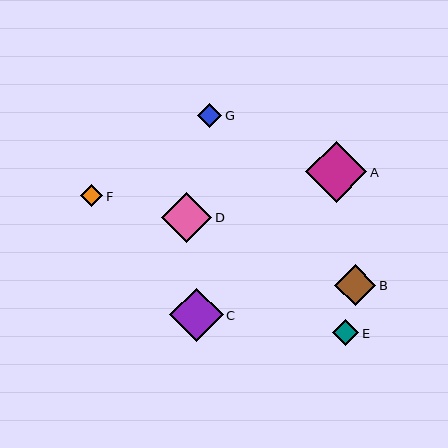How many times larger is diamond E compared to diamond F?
Diamond E is approximately 1.2 times the size of diamond F.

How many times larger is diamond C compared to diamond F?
Diamond C is approximately 2.4 times the size of diamond F.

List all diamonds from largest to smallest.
From largest to smallest: A, C, D, B, E, G, F.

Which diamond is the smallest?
Diamond F is the smallest with a size of approximately 22 pixels.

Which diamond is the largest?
Diamond A is the largest with a size of approximately 61 pixels.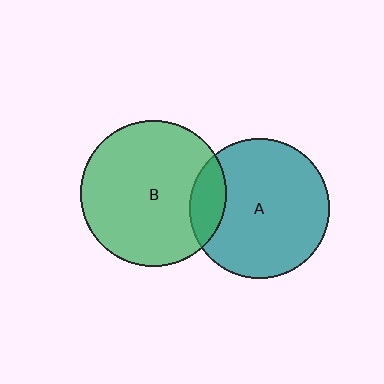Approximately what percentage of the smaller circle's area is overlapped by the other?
Approximately 15%.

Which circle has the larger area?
Circle B (green).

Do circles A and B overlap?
Yes.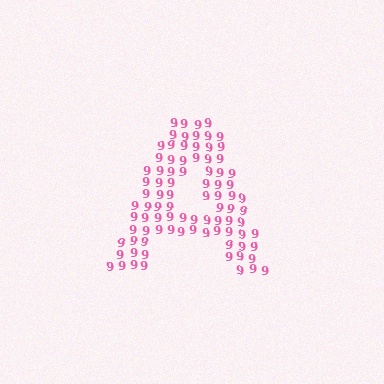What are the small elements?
The small elements are digit 9's.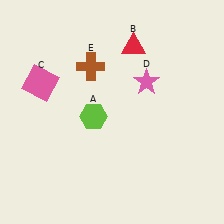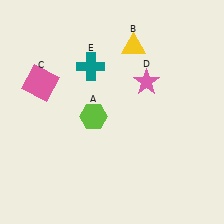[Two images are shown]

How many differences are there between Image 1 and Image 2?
There are 2 differences between the two images.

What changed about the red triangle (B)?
In Image 1, B is red. In Image 2, it changed to yellow.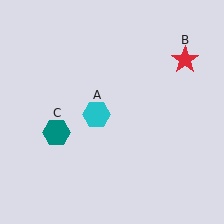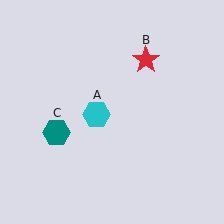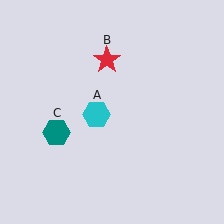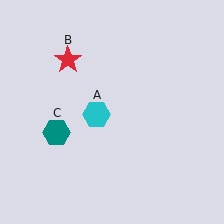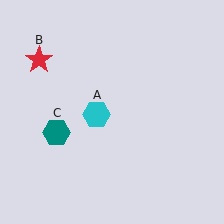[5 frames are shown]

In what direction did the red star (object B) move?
The red star (object B) moved left.